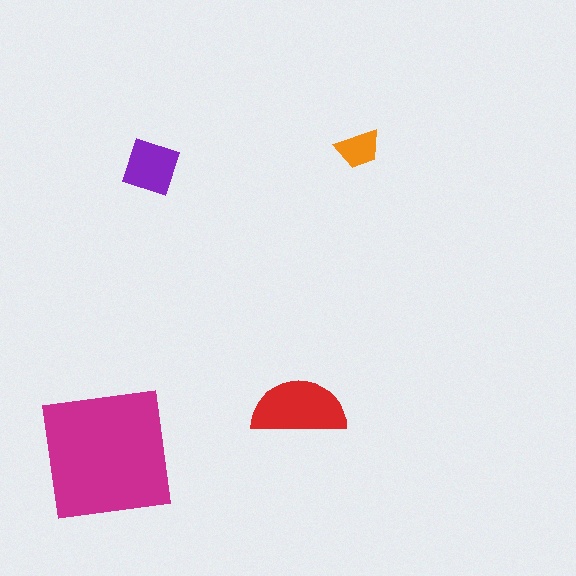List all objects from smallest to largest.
The orange trapezoid, the purple diamond, the red semicircle, the magenta square.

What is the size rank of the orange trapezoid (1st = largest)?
4th.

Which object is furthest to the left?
The magenta square is leftmost.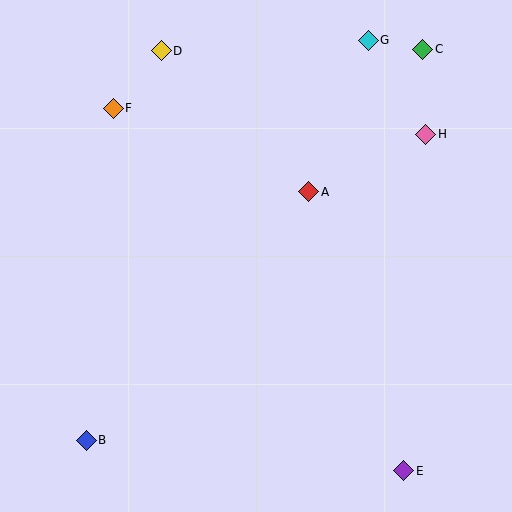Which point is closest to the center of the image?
Point A at (309, 192) is closest to the center.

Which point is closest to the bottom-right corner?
Point E is closest to the bottom-right corner.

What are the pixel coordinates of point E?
Point E is at (404, 471).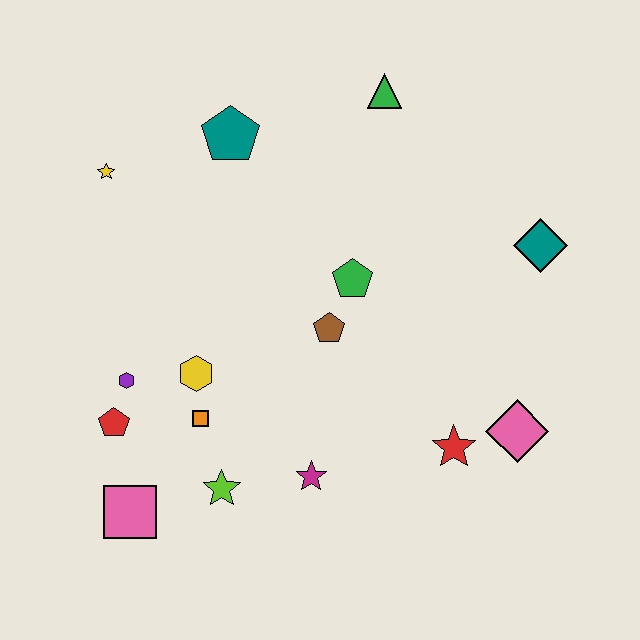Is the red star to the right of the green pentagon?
Yes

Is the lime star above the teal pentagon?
No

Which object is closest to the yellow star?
The teal pentagon is closest to the yellow star.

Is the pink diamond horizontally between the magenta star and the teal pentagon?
No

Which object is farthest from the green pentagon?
The pink square is farthest from the green pentagon.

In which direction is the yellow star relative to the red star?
The yellow star is to the left of the red star.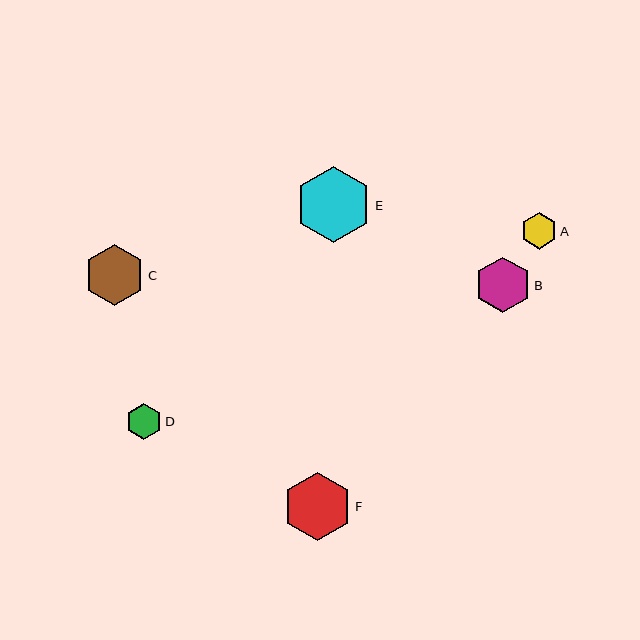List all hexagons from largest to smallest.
From largest to smallest: E, F, C, B, A, D.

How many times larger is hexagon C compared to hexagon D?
Hexagon C is approximately 1.7 times the size of hexagon D.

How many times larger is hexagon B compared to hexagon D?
Hexagon B is approximately 1.5 times the size of hexagon D.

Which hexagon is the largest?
Hexagon E is the largest with a size of approximately 77 pixels.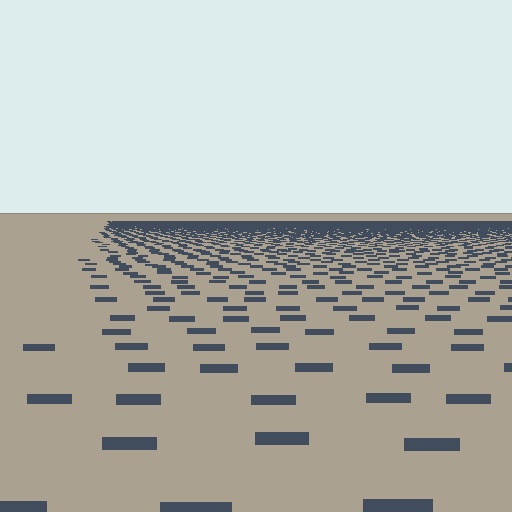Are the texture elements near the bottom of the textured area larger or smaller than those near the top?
Larger. Near the bottom, elements are closer to the viewer and appear at a bigger on-screen size.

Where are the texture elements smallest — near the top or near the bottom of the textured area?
Near the top.